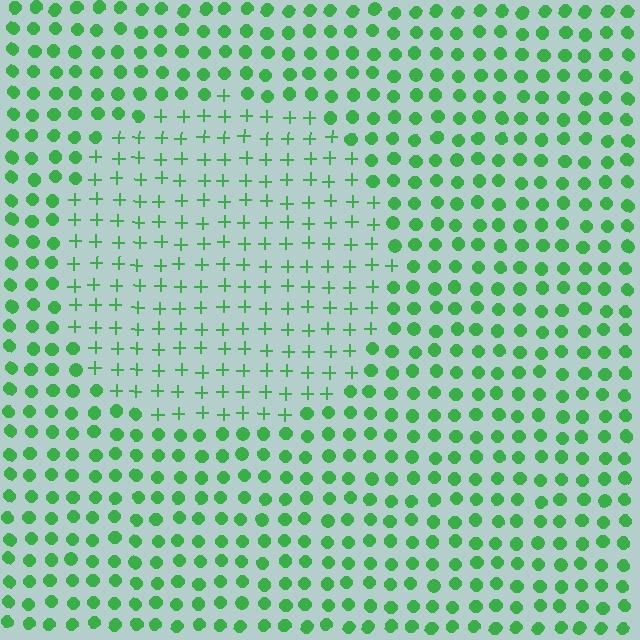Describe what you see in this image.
The image is filled with small green elements arranged in a uniform grid. A circle-shaped region contains plus signs, while the surrounding area contains circles. The boundary is defined purely by the change in element shape.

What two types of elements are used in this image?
The image uses plus signs inside the circle region and circles outside it.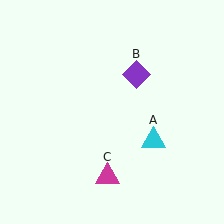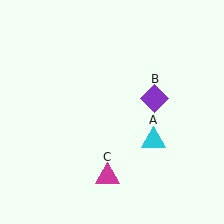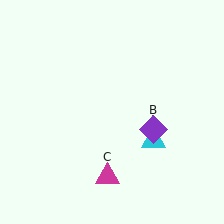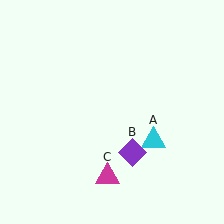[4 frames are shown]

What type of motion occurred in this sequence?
The purple diamond (object B) rotated clockwise around the center of the scene.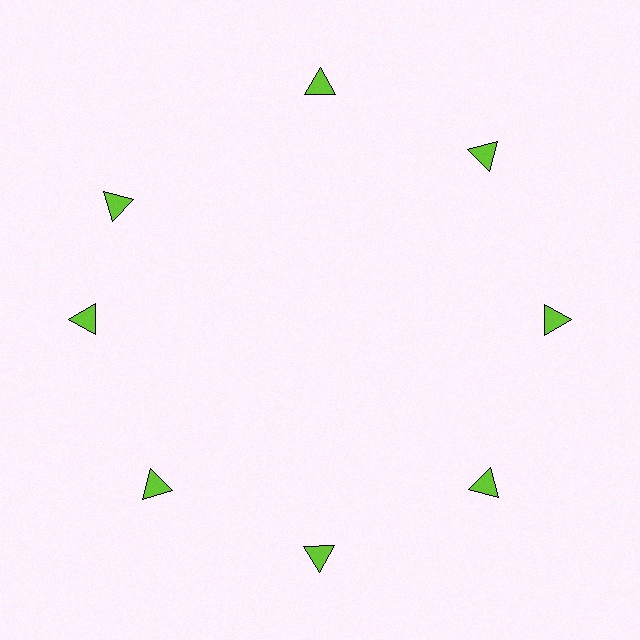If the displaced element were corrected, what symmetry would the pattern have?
It would have 8-fold rotational symmetry — the pattern would map onto itself every 45 degrees.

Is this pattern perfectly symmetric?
No. The 8 lime triangles are arranged in a ring, but one element near the 10 o'clock position is rotated out of alignment along the ring, breaking the 8-fold rotational symmetry.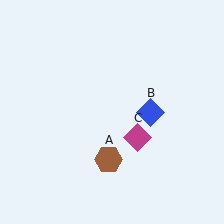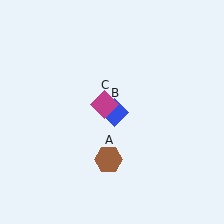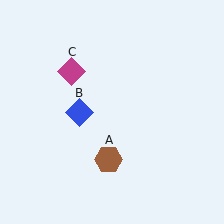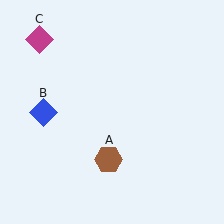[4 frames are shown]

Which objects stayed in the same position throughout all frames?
Brown hexagon (object A) remained stationary.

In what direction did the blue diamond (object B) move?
The blue diamond (object B) moved left.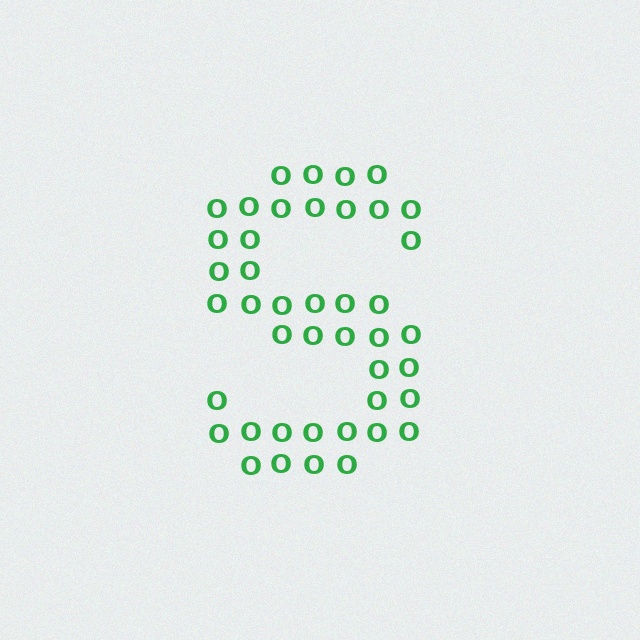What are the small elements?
The small elements are letter O's.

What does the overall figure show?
The overall figure shows the letter S.